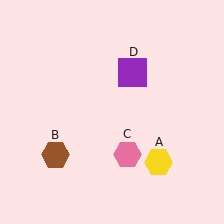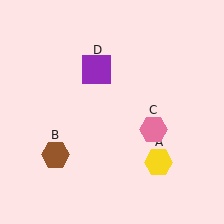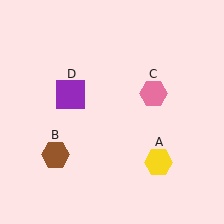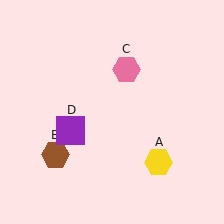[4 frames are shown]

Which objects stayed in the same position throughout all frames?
Yellow hexagon (object A) and brown hexagon (object B) remained stationary.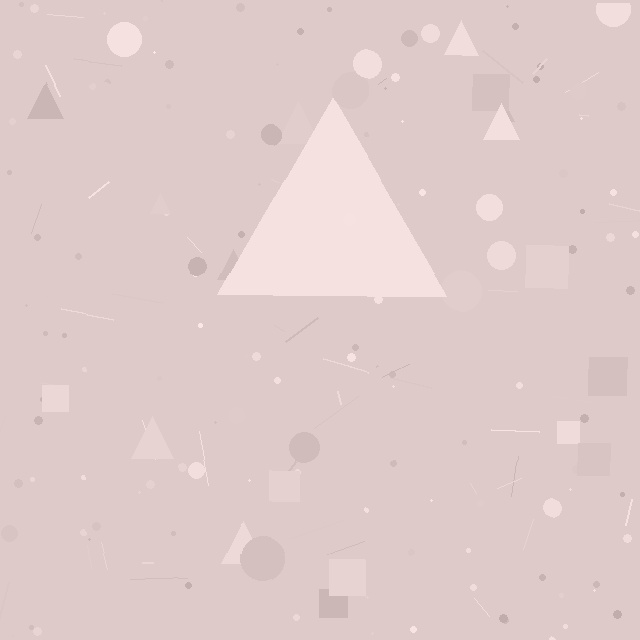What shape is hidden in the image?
A triangle is hidden in the image.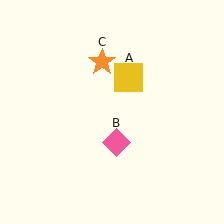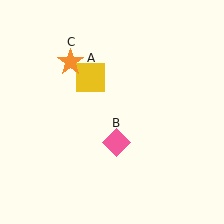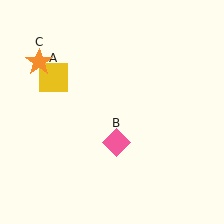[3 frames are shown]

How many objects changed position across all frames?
2 objects changed position: yellow square (object A), orange star (object C).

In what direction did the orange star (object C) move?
The orange star (object C) moved left.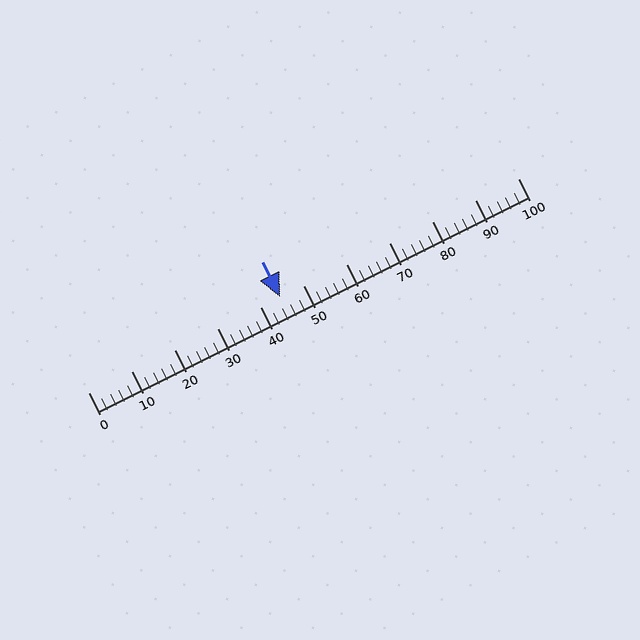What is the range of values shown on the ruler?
The ruler shows values from 0 to 100.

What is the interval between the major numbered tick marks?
The major tick marks are spaced 10 units apart.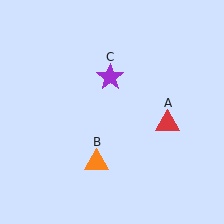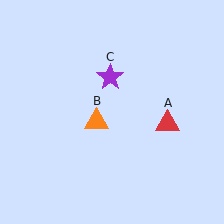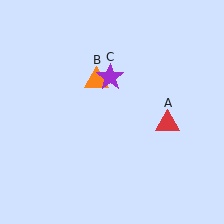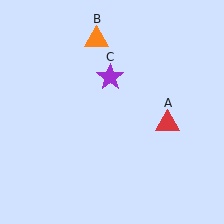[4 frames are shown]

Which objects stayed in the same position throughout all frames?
Red triangle (object A) and purple star (object C) remained stationary.